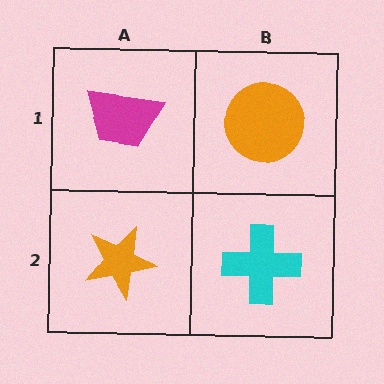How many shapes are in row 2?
2 shapes.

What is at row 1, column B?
An orange circle.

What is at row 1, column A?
A magenta trapezoid.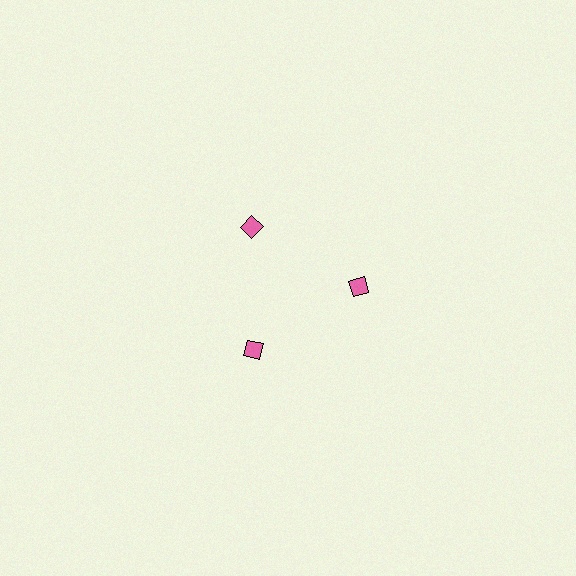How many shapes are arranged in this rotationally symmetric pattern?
There are 3 shapes, arranged in 3 groups of 1.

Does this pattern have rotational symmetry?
Yes, this pattern has 3-fold rotational symmetry. It looks the same after rotating 120 degrees around the center.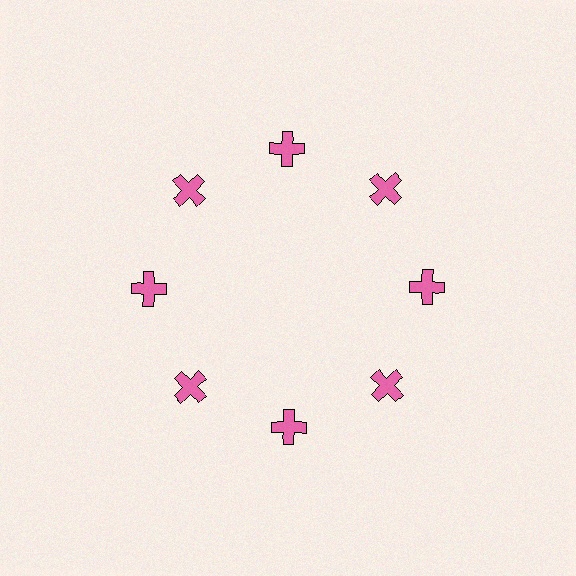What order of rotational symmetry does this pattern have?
This pattern has 8-fold rotational symmetry.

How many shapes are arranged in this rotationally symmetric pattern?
There are 8 shapes, arranged in 8 groups of 1.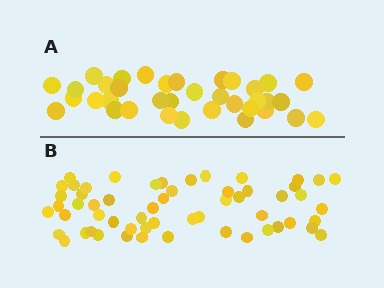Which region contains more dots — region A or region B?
Region B (the bottom region) has more dots.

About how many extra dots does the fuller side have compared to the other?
Region B has approximately 20 more dots than region A.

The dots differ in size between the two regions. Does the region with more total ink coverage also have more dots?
No. Region A has more total ink coverage because its dots are larger, but region B actually contains more individual dots. Total area can be misleading — the number of items is what matters here.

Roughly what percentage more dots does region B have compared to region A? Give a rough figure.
About 60% more.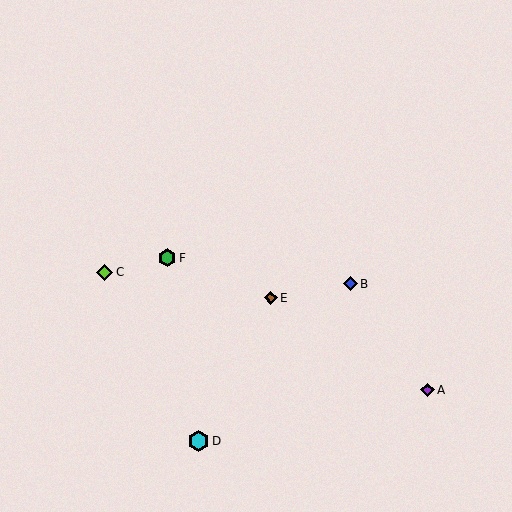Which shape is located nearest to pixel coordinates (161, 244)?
The green hexagon (labeled F) at (167, 258) is nearest to that location.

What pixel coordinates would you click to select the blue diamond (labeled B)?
Click at (350, 284) to select the blue diamond B.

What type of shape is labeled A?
Shape A is a purple diamond.